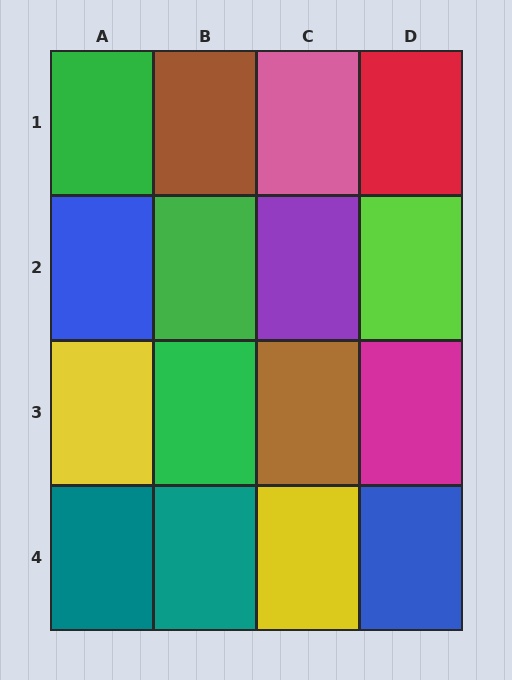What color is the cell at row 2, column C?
Purple.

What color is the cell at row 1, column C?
Pink.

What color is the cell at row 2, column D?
Lime.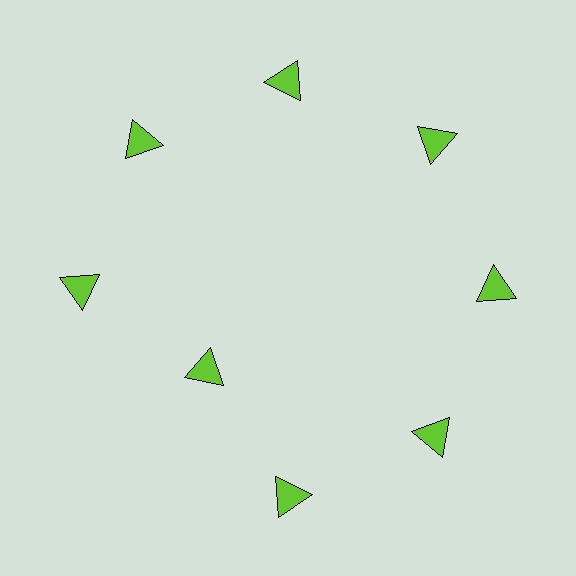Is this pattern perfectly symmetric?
No. The 8 lime triangles are arranged in a ring, but one element near the 8 o'clock position is pulled inward toward the center, breaking the 8-fold rotational symmetry.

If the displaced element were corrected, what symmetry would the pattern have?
It would have 8-fold rotational symmetry — the pattern would map onto itself every 45 degrees.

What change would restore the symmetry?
The symmetry would be restored by moving it outward, back onto the ring so that all 8 triangles sit at equal angles and equal distance from the center.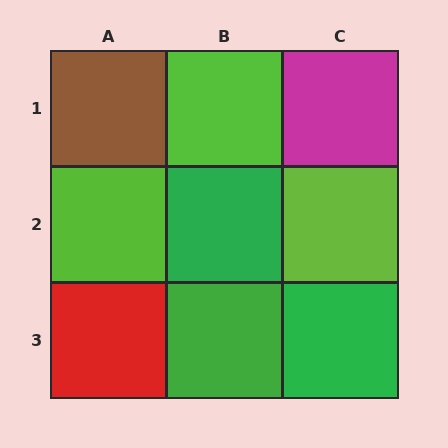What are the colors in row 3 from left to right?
Red, green, green.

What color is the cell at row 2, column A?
Lime.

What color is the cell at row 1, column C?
Magenta.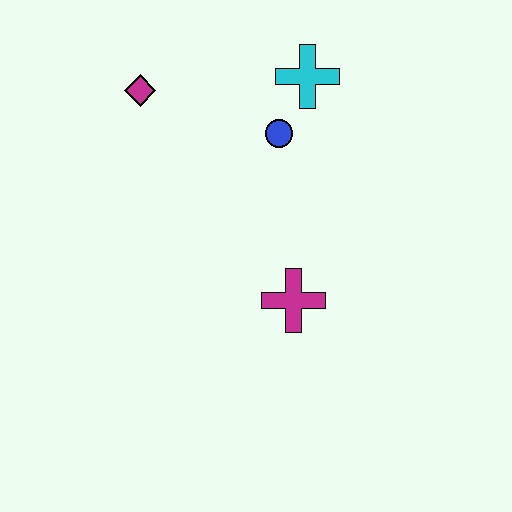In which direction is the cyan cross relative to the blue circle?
The cyan cross is above the blue circle.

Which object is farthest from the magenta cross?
The magenta diamond is farthest from the magenta cross.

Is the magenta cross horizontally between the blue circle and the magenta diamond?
No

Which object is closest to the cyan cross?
The blue circle is closest to the cyan cross.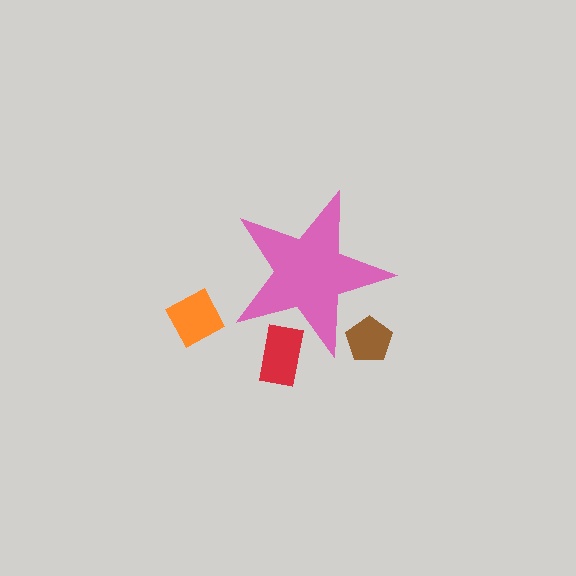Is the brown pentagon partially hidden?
Yes, the brown pentagon is partially hidden behind the pink star.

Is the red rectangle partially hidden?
Yes, the red rectangle is partially hidden behind the pink star.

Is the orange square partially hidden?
No, the orange square is fully visible.